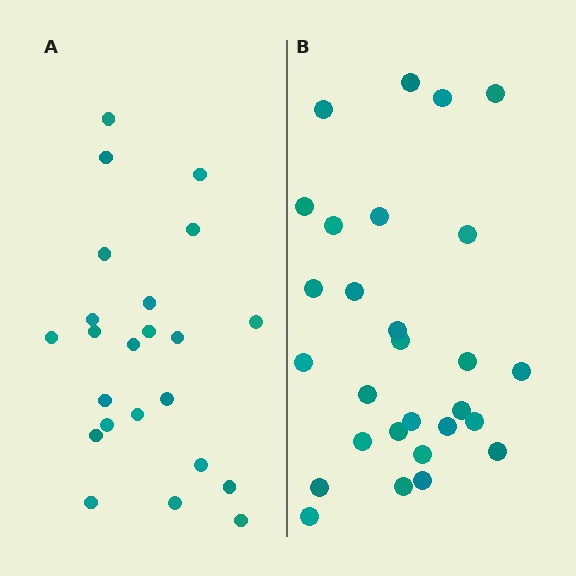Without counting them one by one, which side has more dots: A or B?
Region B (the right region) has more dots.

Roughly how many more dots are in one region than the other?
Region B has about 5 more dots than region A.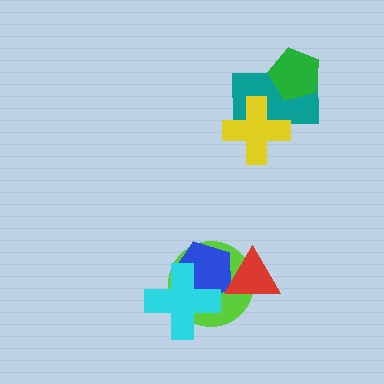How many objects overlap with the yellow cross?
1 object overlaps with the yellow cross.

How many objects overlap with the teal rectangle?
2 objects overlap with the teal rectangle.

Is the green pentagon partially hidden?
No, no other shape covers it.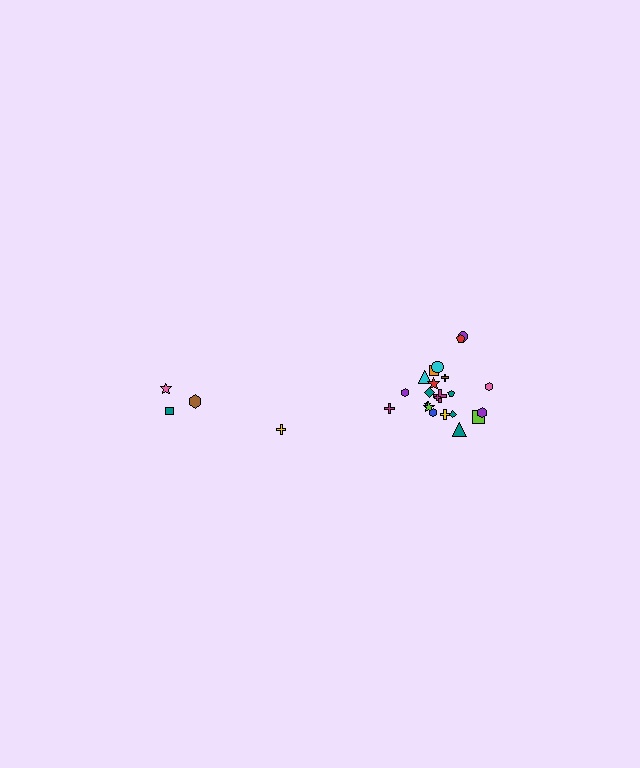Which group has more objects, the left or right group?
The right group.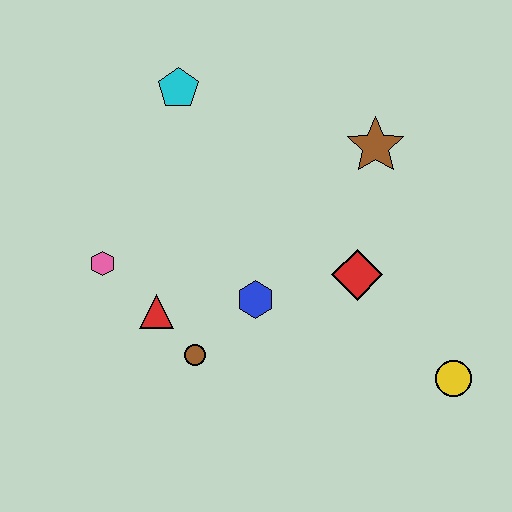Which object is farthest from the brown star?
The pink hexagon is farthest from the brown star.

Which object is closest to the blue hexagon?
The brown circle is closest to the blue hexagon.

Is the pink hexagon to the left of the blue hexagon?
Yes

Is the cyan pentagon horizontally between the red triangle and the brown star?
Yes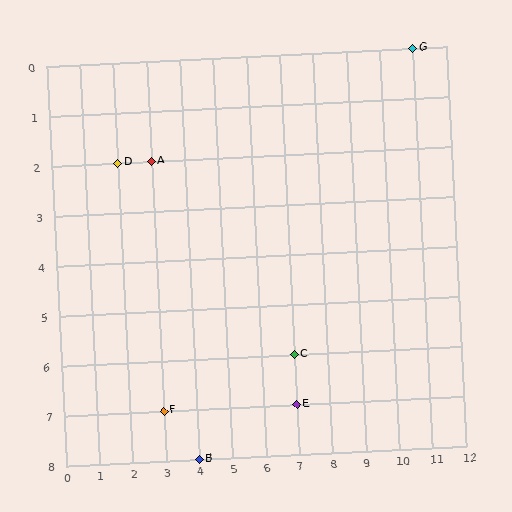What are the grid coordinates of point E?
Point E is at grid coordinates (7, 7).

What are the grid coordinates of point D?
Point D is at grid coordinates (2, 2).